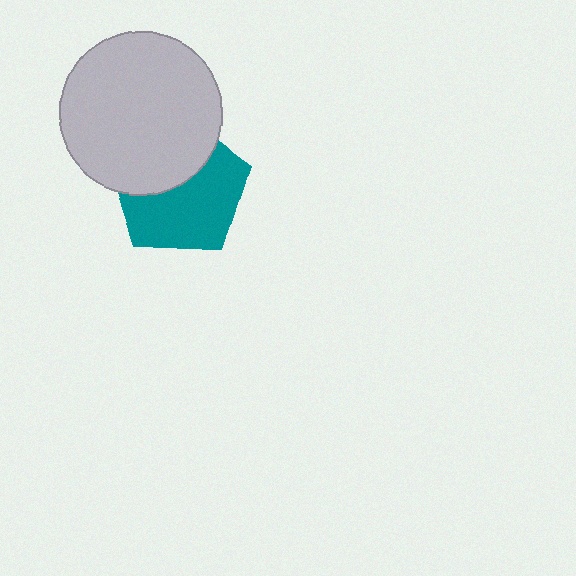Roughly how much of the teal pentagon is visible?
About half of it is visible (roughly 59%).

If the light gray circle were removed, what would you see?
You would see the complete teal pentagon.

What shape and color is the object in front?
The object in front is a light gray circle.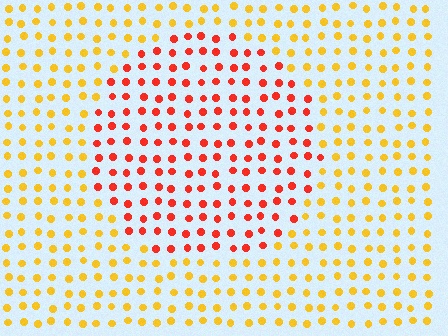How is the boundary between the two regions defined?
The boundary is defined purely by a slight shift in hue (about 43 degrees). Spacing, size, and orientation are identical on both sides.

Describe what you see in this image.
The image is filled with small yellow elements in a uniform arrangement. A circle-shaped region is visible where the elements are tinted to a slightly different hue, forming a subtle color boundary.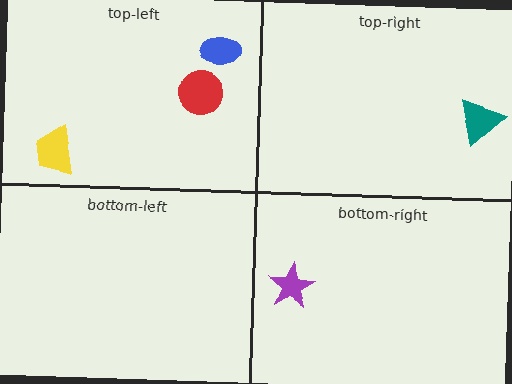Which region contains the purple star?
The bottom-right region.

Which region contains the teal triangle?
The top-right region.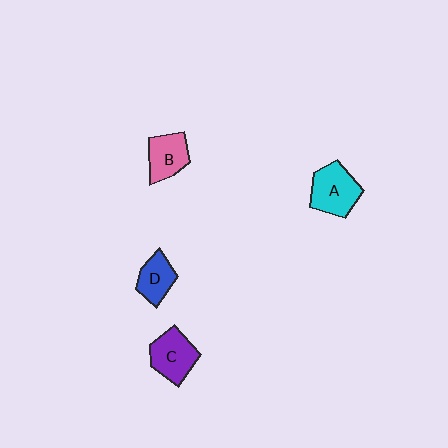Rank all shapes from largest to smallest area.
From largest to smallest: A (cyan), C (purple), B (pink), D (blue).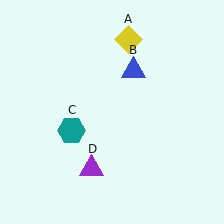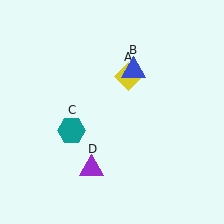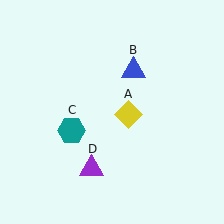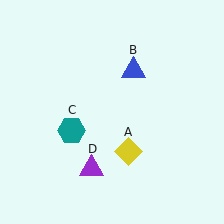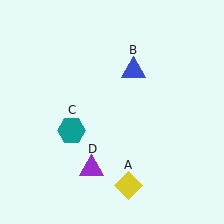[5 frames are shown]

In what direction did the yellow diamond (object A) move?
The yellow diamond (object A) moved down.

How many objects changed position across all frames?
1 object changed position: yellow diamond (object A).